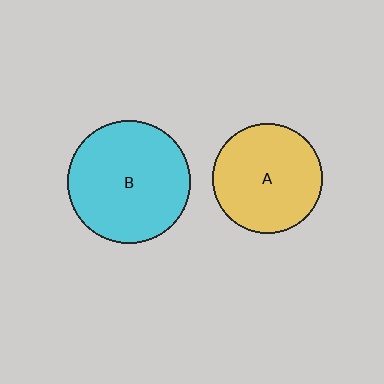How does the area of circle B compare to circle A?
Approximately 1.3 times.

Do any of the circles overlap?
No, none of the circles overlap.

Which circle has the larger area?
Circle B (cyan).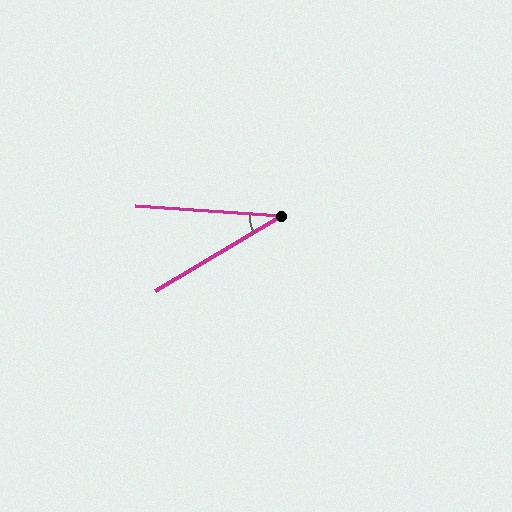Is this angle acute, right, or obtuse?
It is acute.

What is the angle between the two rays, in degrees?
Approximately 35 degrees.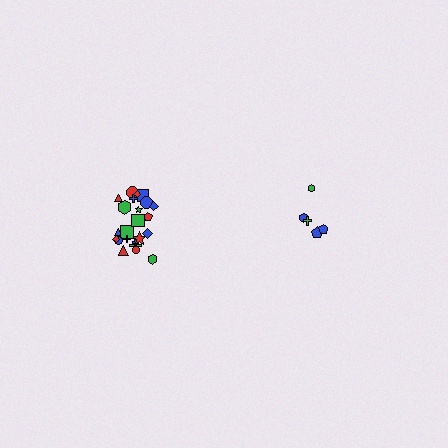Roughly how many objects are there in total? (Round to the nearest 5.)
Roughly 30 objects in total.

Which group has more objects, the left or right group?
The left group.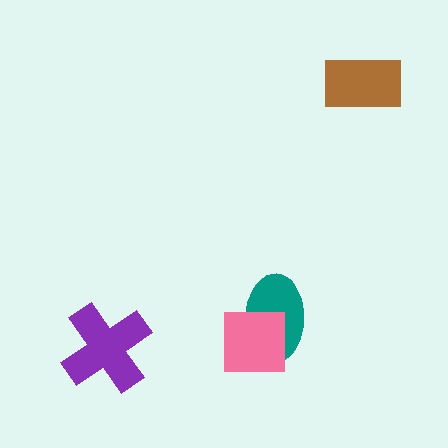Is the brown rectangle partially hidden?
No, no other shape covers it.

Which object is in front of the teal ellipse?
The pink square is in front of the teal ellipse.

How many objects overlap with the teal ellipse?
1 object overlaps with the teal ellipse.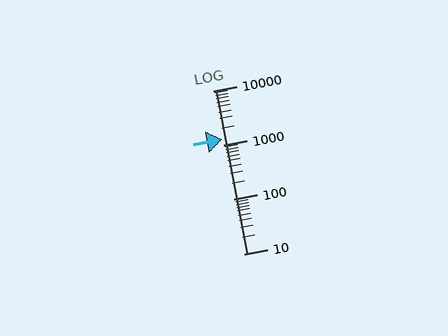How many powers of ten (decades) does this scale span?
The scale spans 3 decades, from 10 to 10000.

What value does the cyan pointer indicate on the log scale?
The pointer indicates approximately 1300.